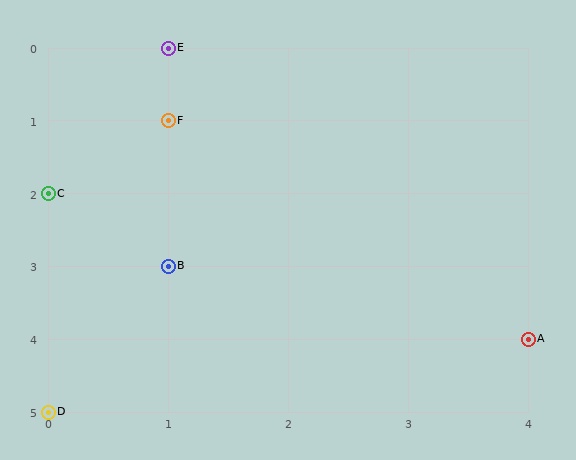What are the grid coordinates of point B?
Point B is at grid coordinates (1, 3).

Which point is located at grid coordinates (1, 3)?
Point B is at (1, 3).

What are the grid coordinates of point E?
Point E is at grid coordinates (1, 0).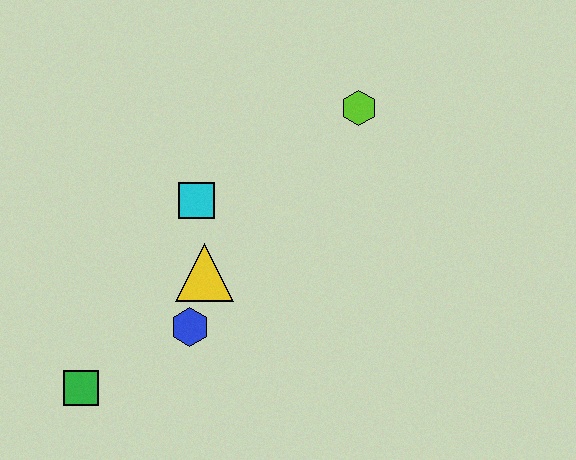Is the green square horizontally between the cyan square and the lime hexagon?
No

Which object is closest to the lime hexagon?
The cyan square is closest to the lime hexagon.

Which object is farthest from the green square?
The lime hexagon is farthest from the green square.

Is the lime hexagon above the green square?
Yes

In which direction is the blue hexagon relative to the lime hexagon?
The blue hexagon is below the lime hexagon.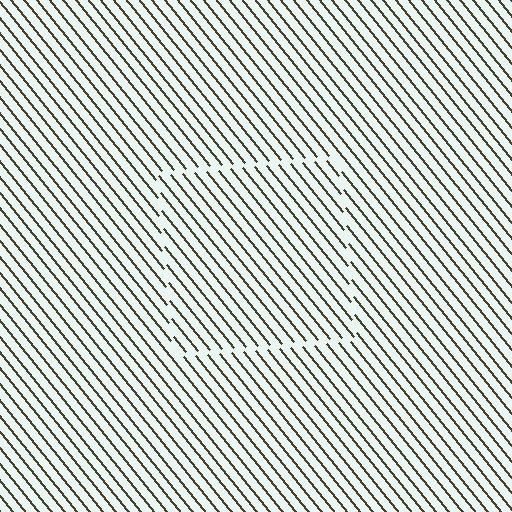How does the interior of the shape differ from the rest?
The interior of the shape contains the same grating, shifted by half a period — the contour is defined by the phase discontinuity where line-ends from the inner and outer gratings abut.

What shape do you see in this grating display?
An illusory square. The interior of the shape contains the same grating, shifted by half a period — the contour is defined by the phase discontinuity where line-ends from the inner and outer gratings abut.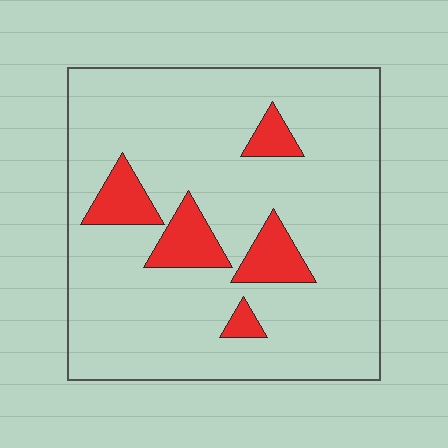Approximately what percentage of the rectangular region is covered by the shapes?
Approximately 15%.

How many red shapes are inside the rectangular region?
5.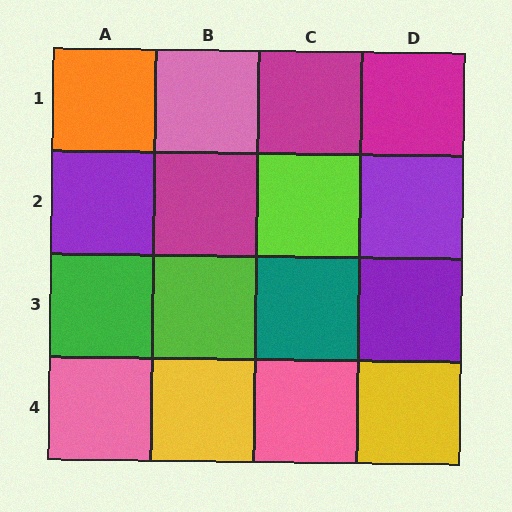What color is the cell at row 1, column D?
Magenta.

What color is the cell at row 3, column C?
Teal.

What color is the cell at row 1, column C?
Magenta.